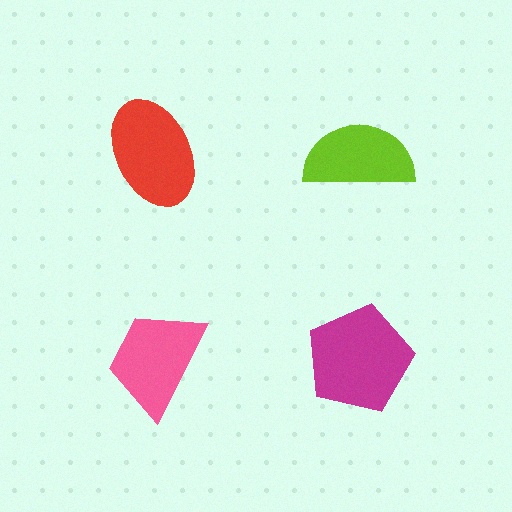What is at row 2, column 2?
A magenta pentagon.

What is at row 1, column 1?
A red ellipse.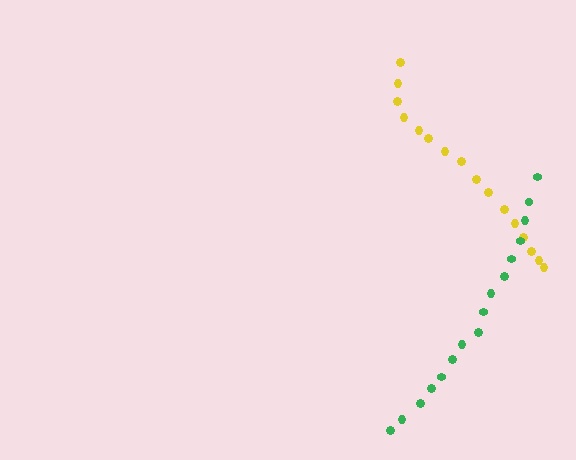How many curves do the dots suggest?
There are 2 distinct paths.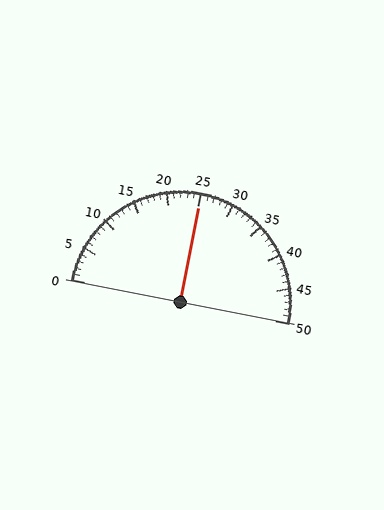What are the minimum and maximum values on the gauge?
The gauge ranges from 0 to 50.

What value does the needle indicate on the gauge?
The needle indicates approximately 25.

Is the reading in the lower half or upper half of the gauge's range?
The reading is in the upper half of the range (0 to 50).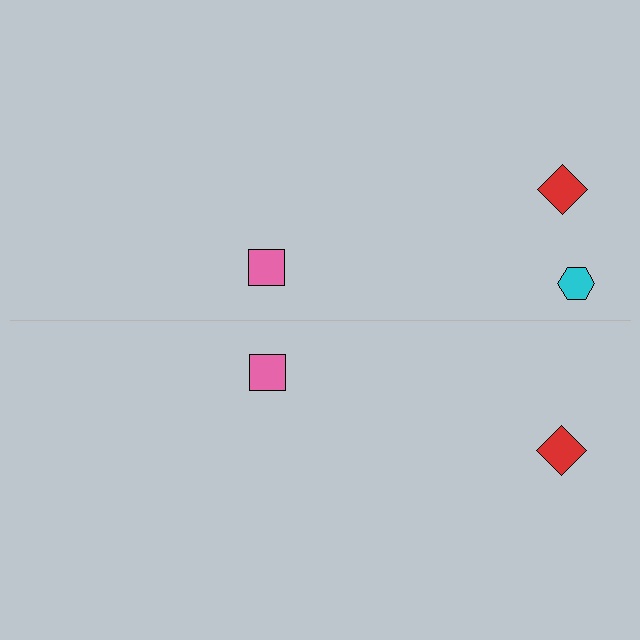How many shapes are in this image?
There are 5 shapes in this image.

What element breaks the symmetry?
A cyan hexagon is missing from the bottom side.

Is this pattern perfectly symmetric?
No, the pattern is not perfectly symmetric. A cyan hexagon is missing from the bottom side.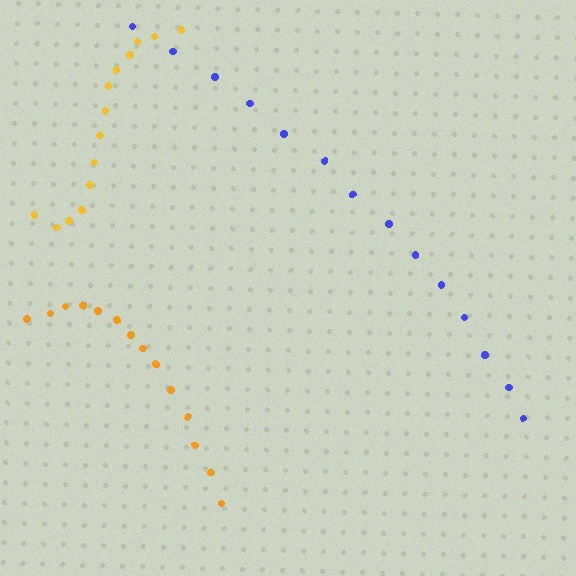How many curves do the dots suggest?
There are 3 distinct paths.